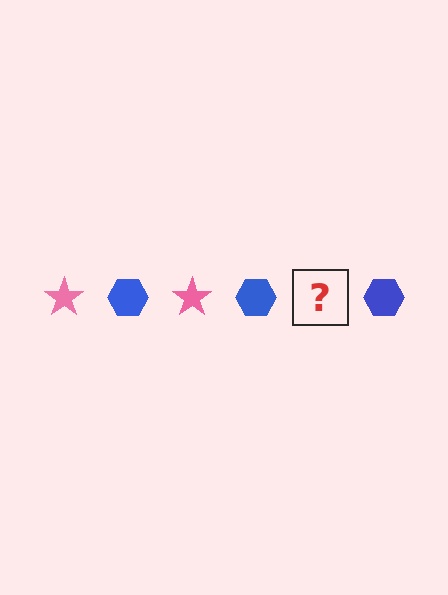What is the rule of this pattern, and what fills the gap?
The rule is that the pattern alternates between pink star and blue hexagon. The gap should be filled with a pink star.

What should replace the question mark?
The question mark should be replaced with a pink star.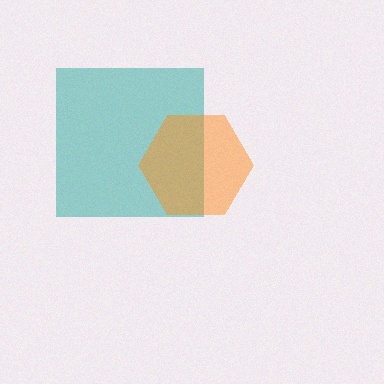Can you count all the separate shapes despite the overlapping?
Yes, there are 2 separate shapes.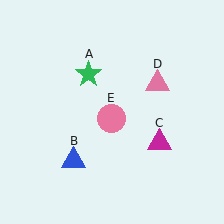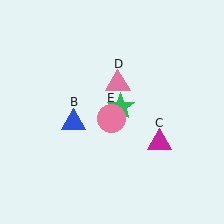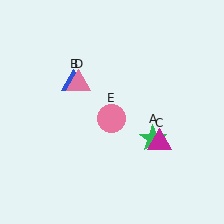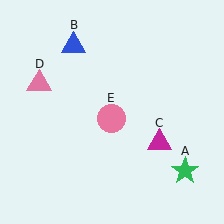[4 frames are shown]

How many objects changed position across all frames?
3 objects changed position: green star (object A), blue triangle (object B), pink triangle (object D).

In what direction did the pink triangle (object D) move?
The pink triangle (object D) moved left.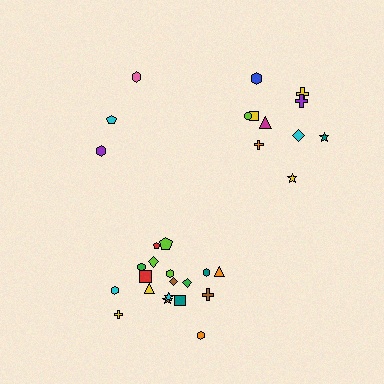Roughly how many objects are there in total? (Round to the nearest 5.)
Roughly 30 objects in total.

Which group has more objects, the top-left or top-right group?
The top-right group.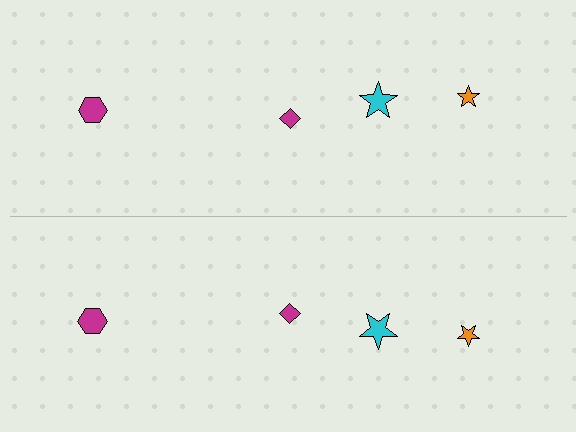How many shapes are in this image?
There are 8 shapes in this image.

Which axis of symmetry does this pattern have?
The pattern has a horizontal axis of symmetry running through the center of the image.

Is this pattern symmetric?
Yes, this pattern has bilateral (reflection) symmetry.